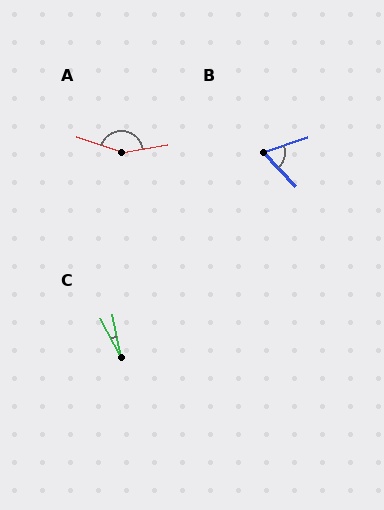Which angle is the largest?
A, at approximately 151 degrees.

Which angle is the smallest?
C, at approximately 17 degrees.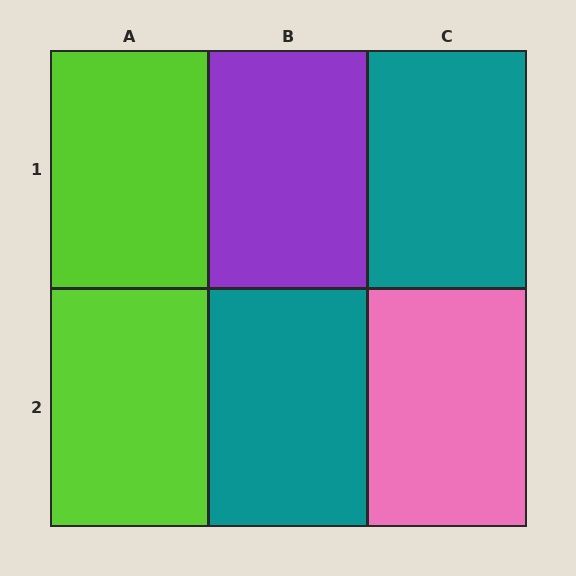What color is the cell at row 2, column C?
Pink.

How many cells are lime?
2 cells are lime.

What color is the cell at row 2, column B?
Teal.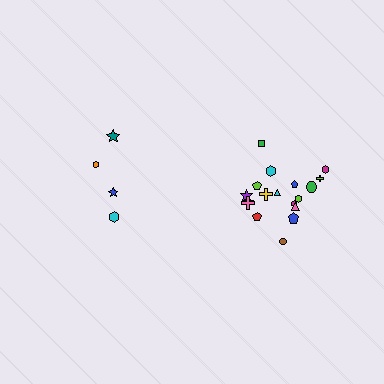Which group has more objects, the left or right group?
The right group.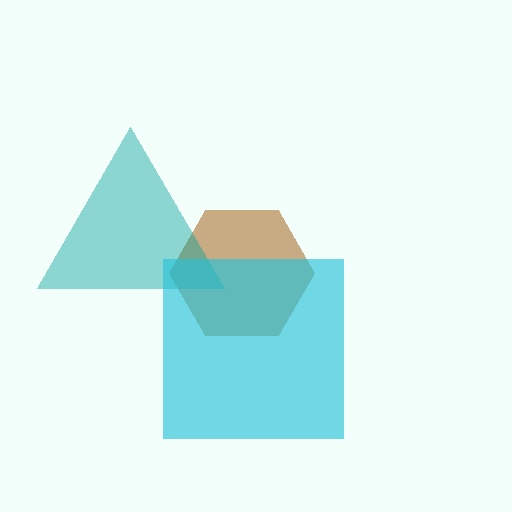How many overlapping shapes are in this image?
There are 3 overlapping shapes in the image.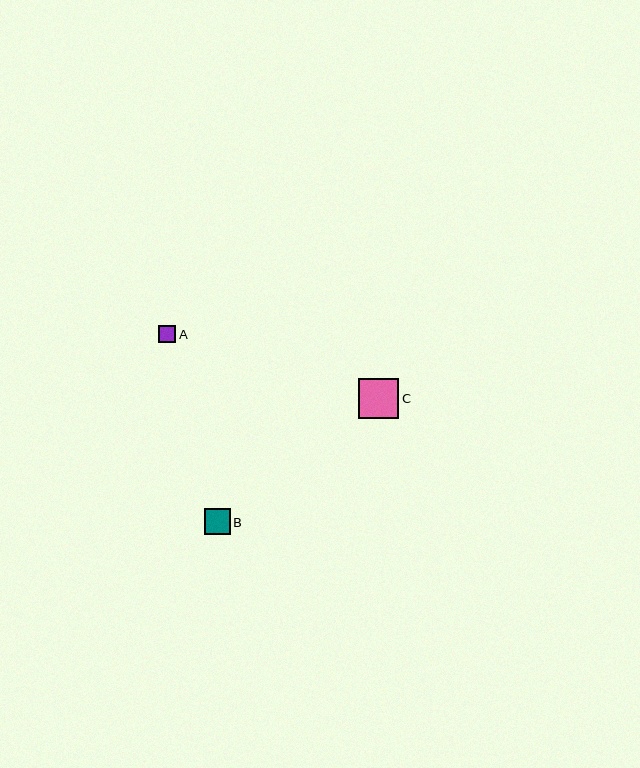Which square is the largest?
Square C is the largest with a size of approximately 41 pixels.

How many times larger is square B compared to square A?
Square B is approximately 1.5 times the size of square A.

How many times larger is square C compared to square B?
Square C is approximately 1.6 times the size of square B.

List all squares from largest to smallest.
From largest to smallest: C, B, A.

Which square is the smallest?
Square A is the smallest with a size of approximately 17 pixels.